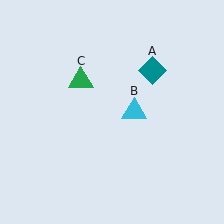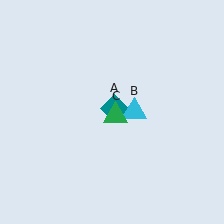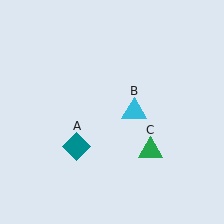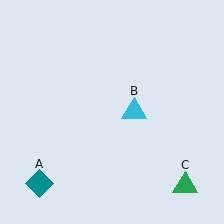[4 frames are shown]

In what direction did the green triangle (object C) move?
The green triangle (object C) moved down and to the right.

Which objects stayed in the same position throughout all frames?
Cyan triangle (object B) remained stationary.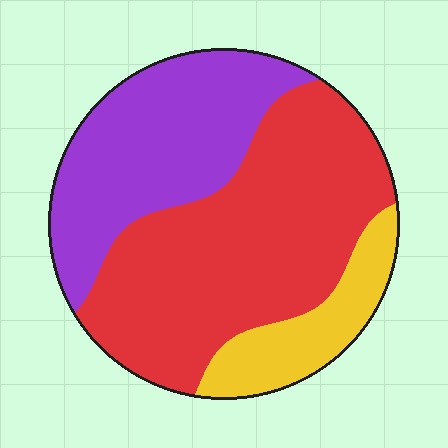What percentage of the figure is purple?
Purple takes up about one third (1/3) of the figure.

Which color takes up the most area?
Red, at roughly 50%.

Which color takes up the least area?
Yellow, at roughly 15%.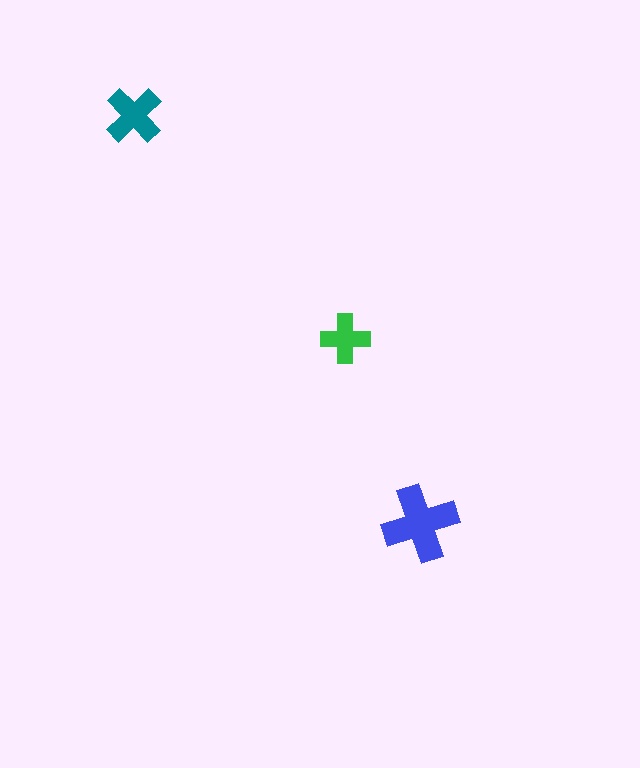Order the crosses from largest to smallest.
the blue one, the teal one, the green one.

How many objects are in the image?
There are 3 objects in the image.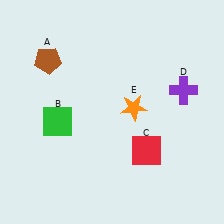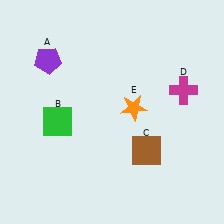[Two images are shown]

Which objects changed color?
A changed from brown to purple. C changed from red to brown. D changed from purple to magenta.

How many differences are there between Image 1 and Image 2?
There are 3 differences between the two images.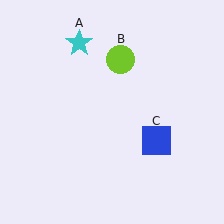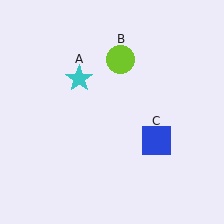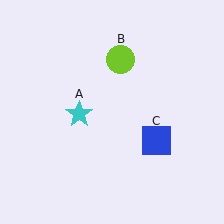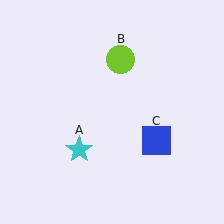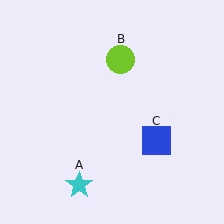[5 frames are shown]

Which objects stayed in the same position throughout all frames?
Lime circle (object B) and blue square (object C) remained stationary.